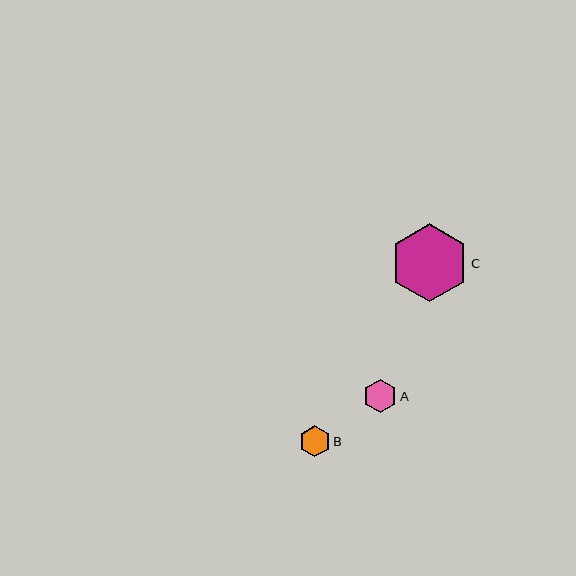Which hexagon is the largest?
Hexagon C is the largest with a size of approximately 78 pixels.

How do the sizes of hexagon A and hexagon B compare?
Hexagon A and hexagon B are approximately the same size.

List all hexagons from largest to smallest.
From largest to smallest: C, A, B.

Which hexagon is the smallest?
Hexagon B is the smallest with a size of approximately 31 pixels.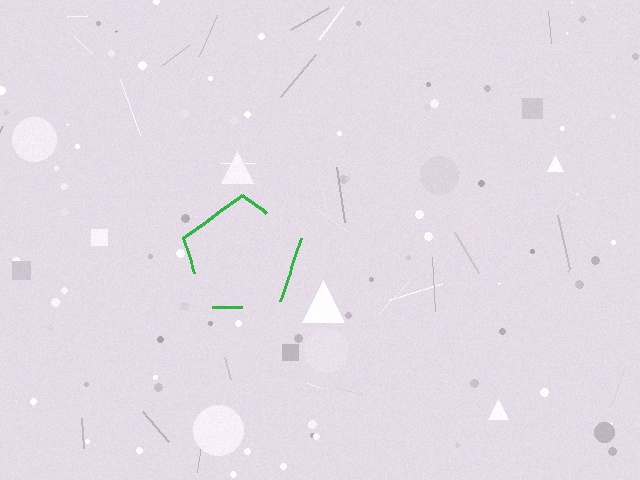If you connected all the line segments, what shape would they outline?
They would outline a pentagon.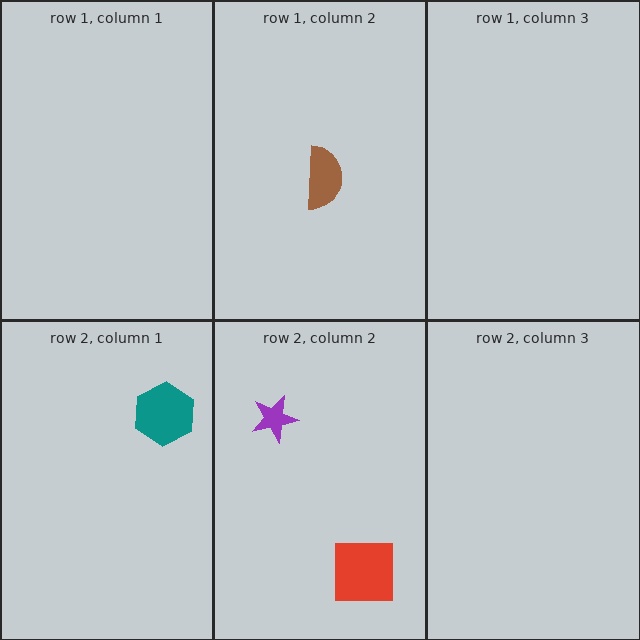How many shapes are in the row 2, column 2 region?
2.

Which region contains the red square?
The row 2, column 2 region.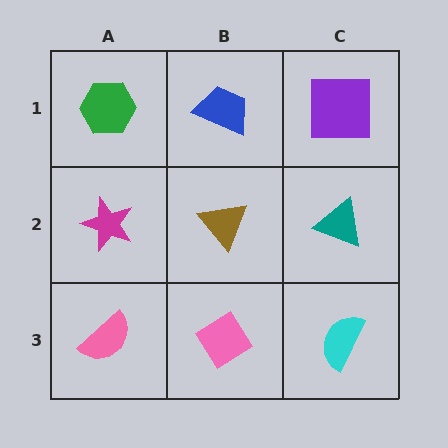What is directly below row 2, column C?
A cyan semicircle.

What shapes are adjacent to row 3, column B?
A brown triangle (row 2, column B), a pink semicircle (row 3, column A), a cyan semicircle (row 3, column C).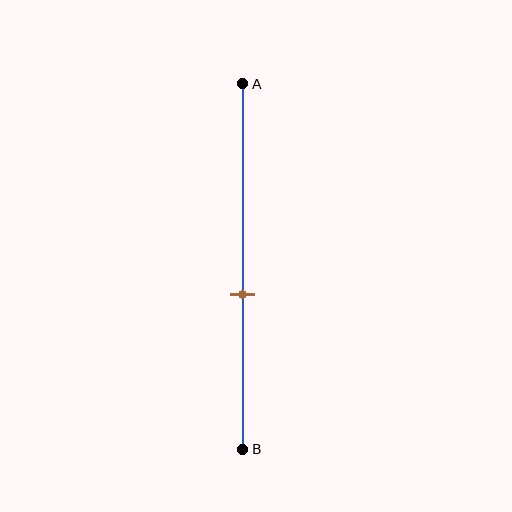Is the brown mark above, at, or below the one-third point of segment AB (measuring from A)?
The brown mark is below the one-third point of segment AB.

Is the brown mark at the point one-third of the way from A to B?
No, the mark is at about 60% from A, not at the 33% one-third point.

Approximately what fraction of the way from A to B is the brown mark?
The brown mark is approximately 60% of the way from A to B.